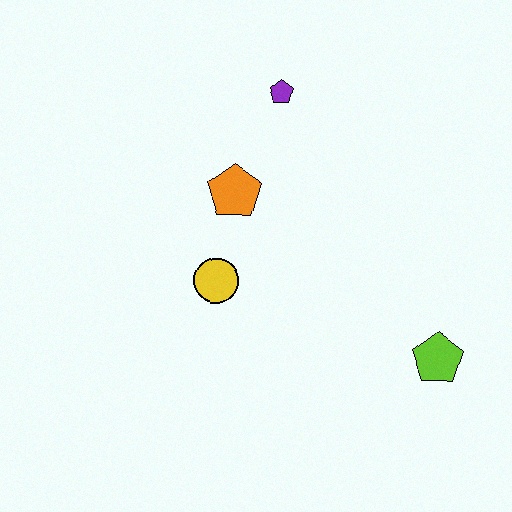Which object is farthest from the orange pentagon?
The lime pentagon is farthest from the orange pentagon.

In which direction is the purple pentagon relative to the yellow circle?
The purple pentagon is above the yellow circle.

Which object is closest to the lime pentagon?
The yellow circle is closest to the lime pentagon.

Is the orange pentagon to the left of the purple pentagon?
Yes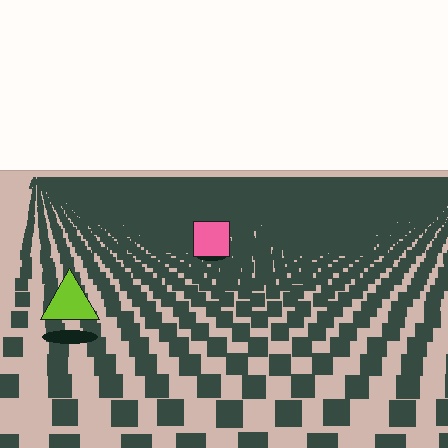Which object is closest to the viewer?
The lime triangle is closest. The texture marks near it are larger and more spread out.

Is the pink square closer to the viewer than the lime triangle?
No. The lime triangle is closer — you can tell from the texture gradient: the ground texture is coarser near it.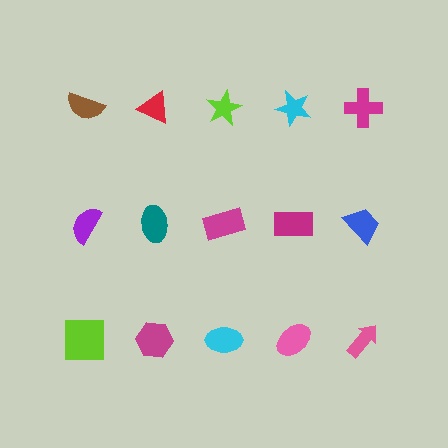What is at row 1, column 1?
A brown semicircle.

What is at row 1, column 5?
A magenta cross.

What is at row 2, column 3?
A magenta rectangle.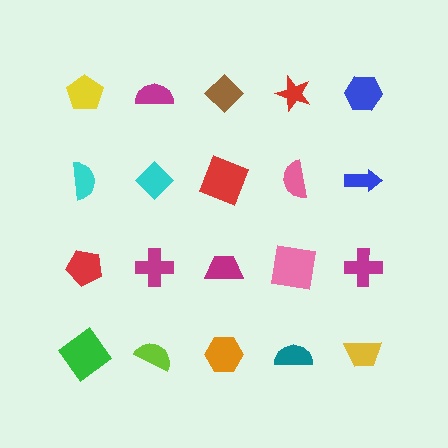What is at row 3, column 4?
A pink square.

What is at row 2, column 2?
A cyan diamond.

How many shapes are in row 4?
5 shapes.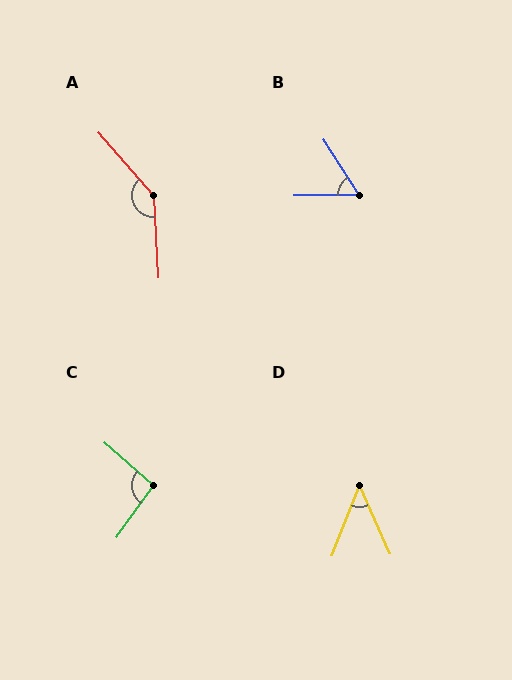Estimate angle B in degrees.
Approximately 57 degrees.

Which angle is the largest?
A, at approximately 142 degrees.